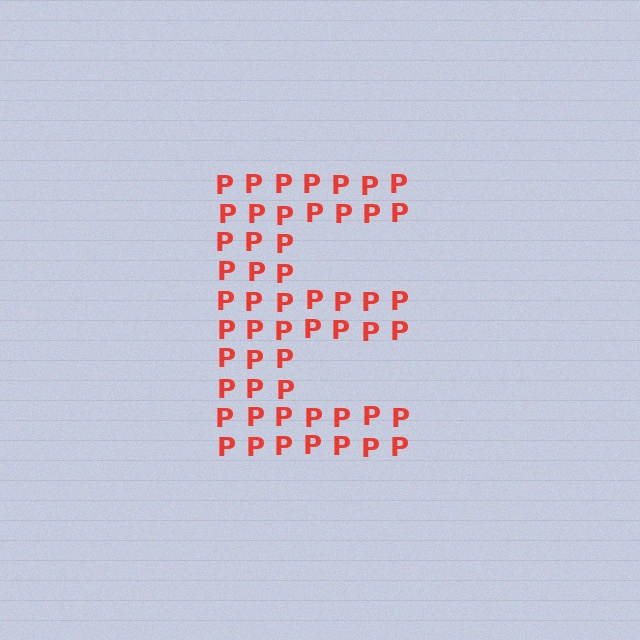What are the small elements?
The small elements are letter P's.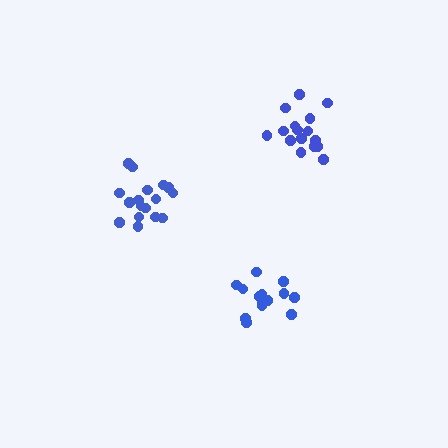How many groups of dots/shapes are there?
There are 3 groups.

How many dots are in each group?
Group 1: 16 dots, Group 2: 17 dots, Group 3: 15 dots (48 total).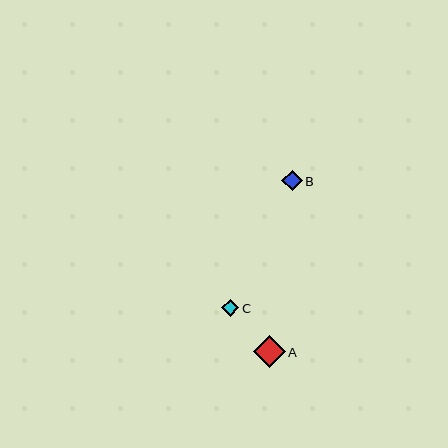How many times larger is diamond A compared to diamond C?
Diamond A is approximately 1.9 times the size of diamond C.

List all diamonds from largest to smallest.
From largest to smallest: A, B, C.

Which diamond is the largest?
Diamond A is the largest with a size of approximately 32 pixels.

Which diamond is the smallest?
Diamond C is the smallest with a size of approximately 17 pixels.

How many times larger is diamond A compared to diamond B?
Diamond A is approximately 1.6 times the size of diamond B.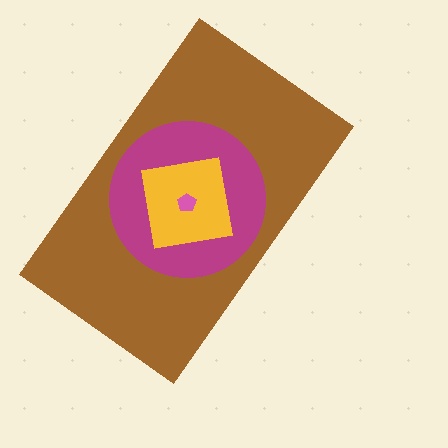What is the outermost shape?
The brown rectangle.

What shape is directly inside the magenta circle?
The yellow square.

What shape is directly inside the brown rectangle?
The magenta circle.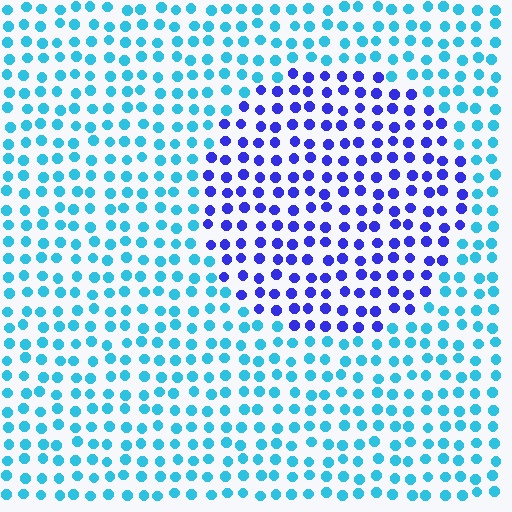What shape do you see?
I see a circle.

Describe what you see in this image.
The image is filled with small cyan elements in a uniform arrangement. A circle-shaped region is visible where the elements are tinted to a slightly different hue, forming a subtle color boundary.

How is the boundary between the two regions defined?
The boundary is defined purely by a slight shift in hue (about 51 degrees). Spacing, size, and orientation are identical on both sides.